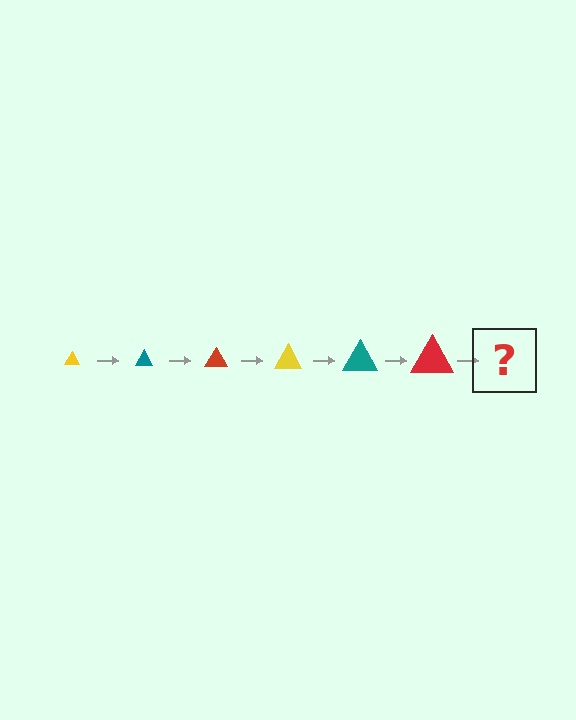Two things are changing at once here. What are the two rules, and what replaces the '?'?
The two rules are that the triangle grows larger each step and the color cycles through yellow, teal, and red. The '?' should be a yellow triangle, larger than the previous one.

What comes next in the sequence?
The next element should be a yellow triangle, larger than the previous one.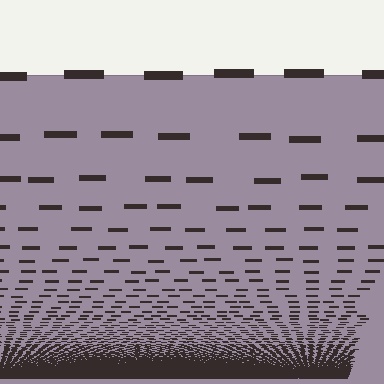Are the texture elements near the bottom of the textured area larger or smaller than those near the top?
Smaller. The gradient is inverted — elements near the bottom are smaller and denser.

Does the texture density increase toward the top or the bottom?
Density increases toward the bottom.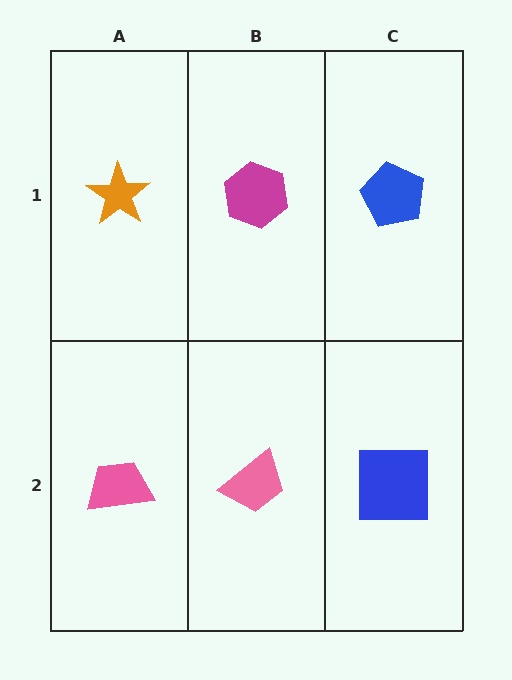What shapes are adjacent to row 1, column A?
A pink trapezoid (row 2, column A), a magenta hexagon (row 1, column B).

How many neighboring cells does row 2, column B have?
3.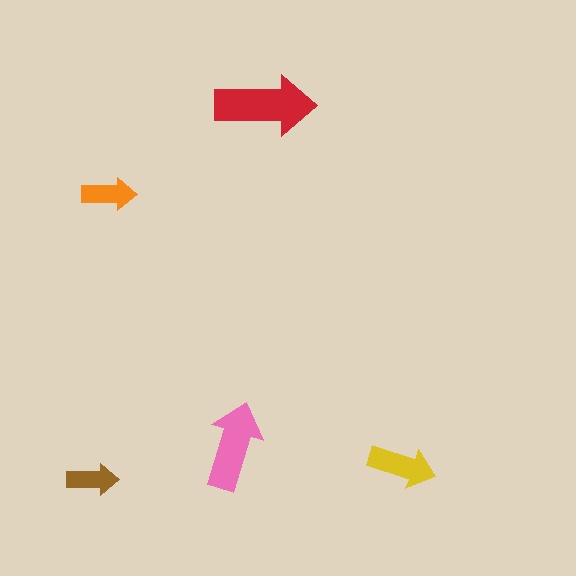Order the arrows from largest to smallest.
the red one, the pink one, the yellow one, the orange one, the brown one.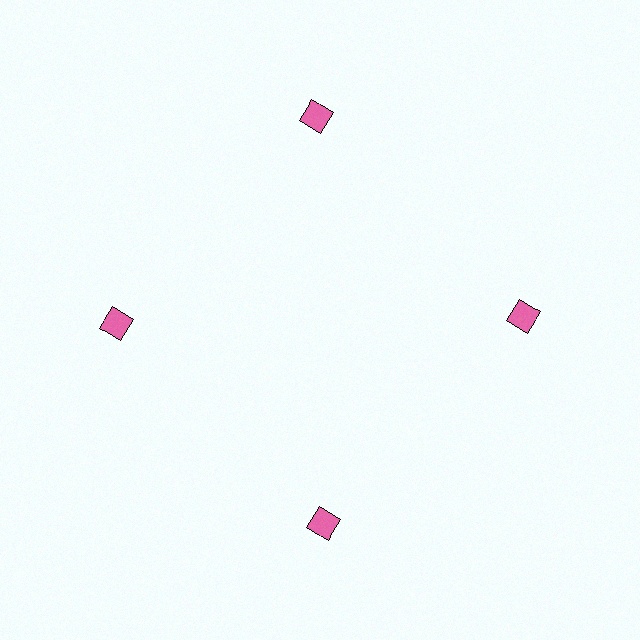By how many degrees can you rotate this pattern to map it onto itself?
The pattern maps onto itself every 90 degrees of rotation.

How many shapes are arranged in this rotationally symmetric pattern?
There are 4 shapes, arranged in 4 groups of 1.